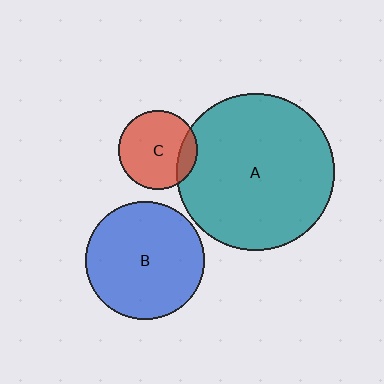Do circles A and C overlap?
Yes.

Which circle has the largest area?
Circle A (teal).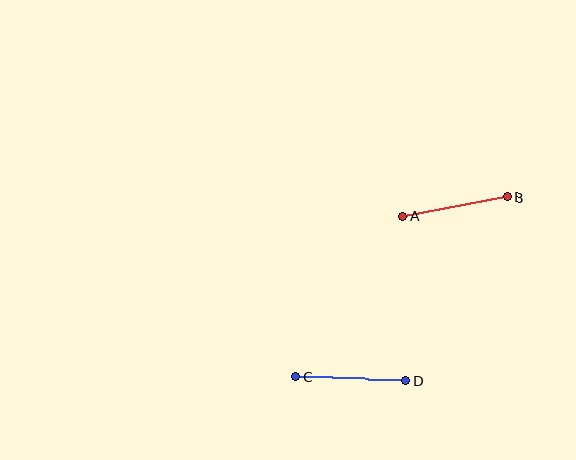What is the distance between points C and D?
The distance is approximately 110 pixels.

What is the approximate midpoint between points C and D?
The midpoint is at approximately (351, 379) pixels.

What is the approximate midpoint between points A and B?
The midpoint is at approximately (455, 207) pixels.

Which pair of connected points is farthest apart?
Points C and D are farthest apart.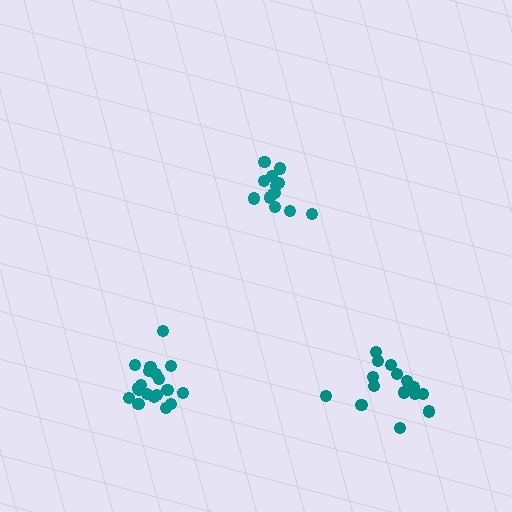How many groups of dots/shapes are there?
There are 3 groups.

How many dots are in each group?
Group 1: 19 dots, Group 2: 15 dots, Group 3: 13 dots (47 total).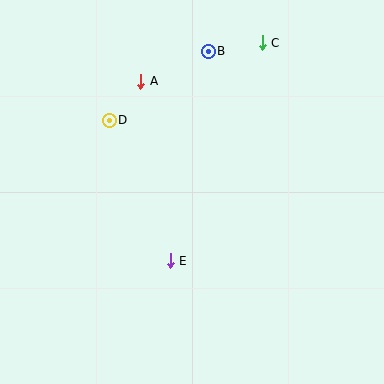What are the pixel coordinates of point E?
Point E is at (170, 261).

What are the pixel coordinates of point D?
Point D is at (109, 120).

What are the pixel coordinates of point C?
Point C is at (262, 43).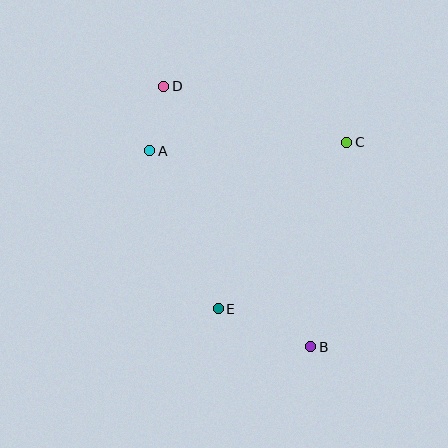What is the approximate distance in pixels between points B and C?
The distance between B and C is approximately 208 pixels.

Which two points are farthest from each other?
Points B and D are farthest from each other.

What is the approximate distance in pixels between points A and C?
The distance between A and C is approximately 197 pixels.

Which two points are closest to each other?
Points A and D are closest to each other.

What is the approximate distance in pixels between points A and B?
The distance between A and B is approximately 253 pixels.